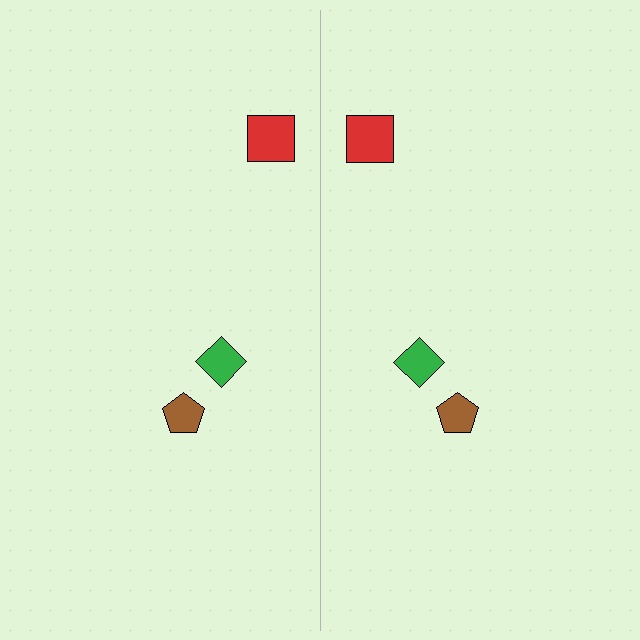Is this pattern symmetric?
Yes, this pattern has bilateral (reflection) symmetry.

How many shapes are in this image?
There are 6 shapes in this image.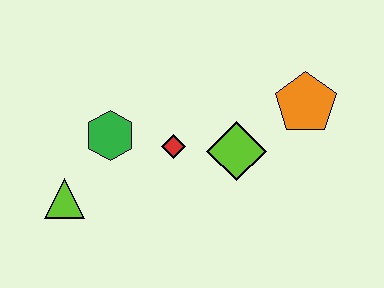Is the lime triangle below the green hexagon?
Yes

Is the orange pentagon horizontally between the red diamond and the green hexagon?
No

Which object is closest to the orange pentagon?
The lime diamond is closest to the orange pentagon.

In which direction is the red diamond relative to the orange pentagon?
The red diamond is to the left of the orange pentagon.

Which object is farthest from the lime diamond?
The lime triangle is farthest from the lime diamond.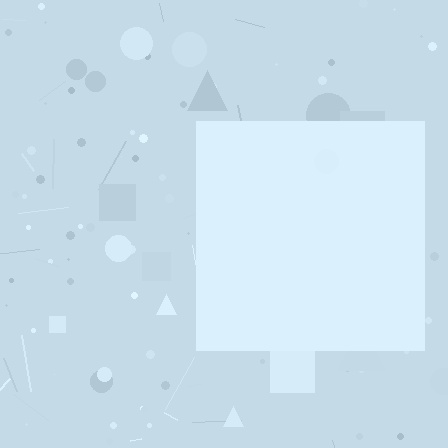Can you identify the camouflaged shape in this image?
The camouflaged shape is a square.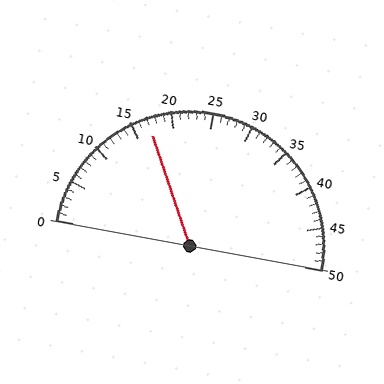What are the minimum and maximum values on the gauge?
The gauge ranges from 0 to 50.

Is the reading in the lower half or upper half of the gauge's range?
The reading is in the lower half of the range (0 to 50).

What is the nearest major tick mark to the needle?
The nearest major tick mark is 15.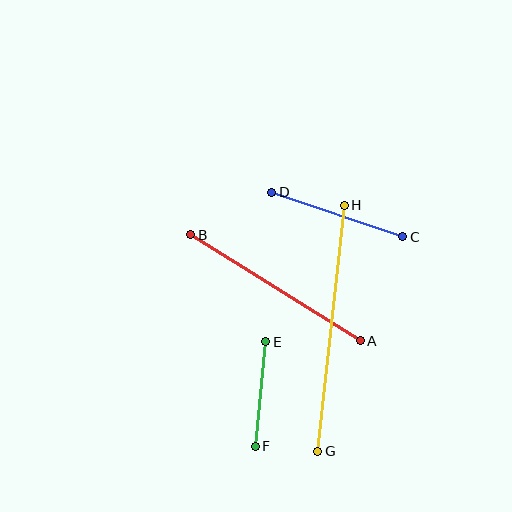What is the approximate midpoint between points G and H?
The midpoint is at approximately (331, 328) pixels.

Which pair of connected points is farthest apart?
Points G and H are farthest apart.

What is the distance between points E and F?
The distance is approximately 105 pixels.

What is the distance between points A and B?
The distance is approximately 200 pixels.